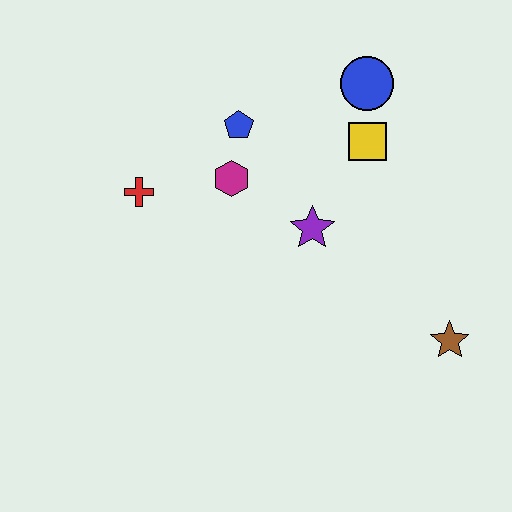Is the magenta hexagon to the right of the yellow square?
No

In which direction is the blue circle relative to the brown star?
The blue circle is above the brown star.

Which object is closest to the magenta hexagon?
The blue pentagon is closest to the magenta hexagon.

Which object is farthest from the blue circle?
The brown star is farthest from the blue circle.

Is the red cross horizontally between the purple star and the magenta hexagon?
No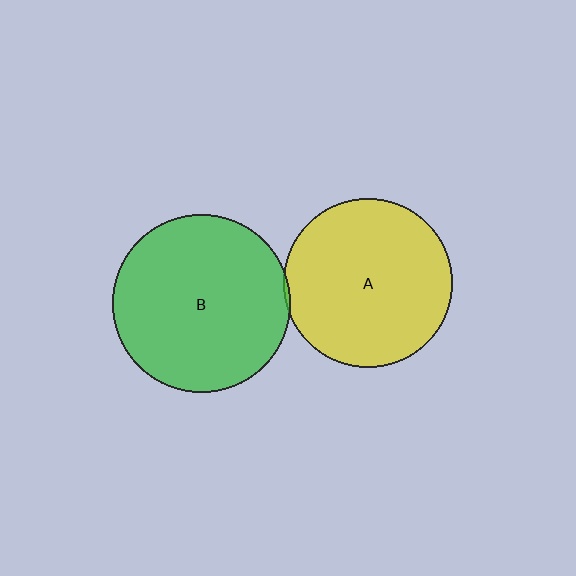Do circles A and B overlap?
Yes.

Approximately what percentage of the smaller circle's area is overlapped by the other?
Approximately 5%.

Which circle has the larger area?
Circle B (green).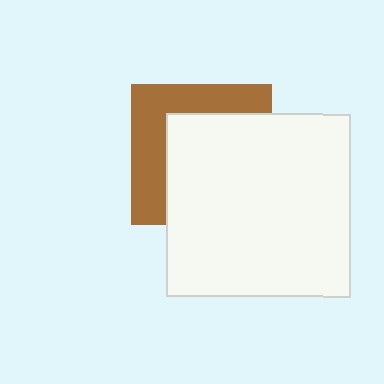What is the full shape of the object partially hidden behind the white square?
The partially hidden object is a brown square.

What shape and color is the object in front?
The object in front is a white square.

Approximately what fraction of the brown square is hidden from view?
Roughly 60% of the brown square is hidden behind the white square.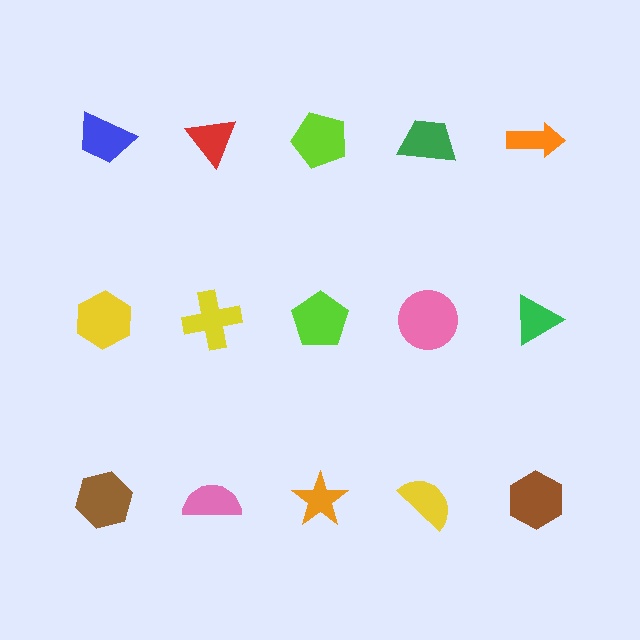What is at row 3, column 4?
A yellow semicircle.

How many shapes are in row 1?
5 shapes.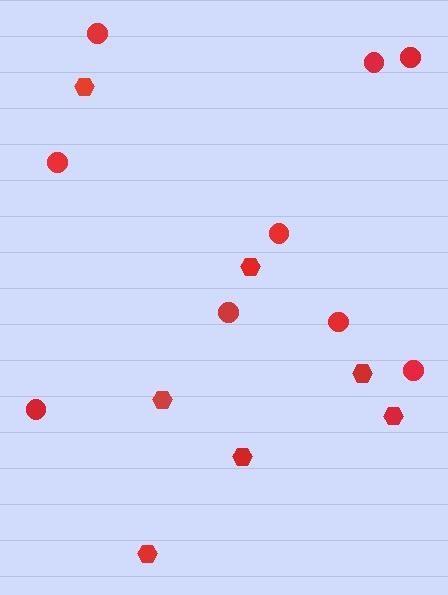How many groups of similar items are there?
There are 2 groups: one group of circles (9) and one group of hexagons (7).